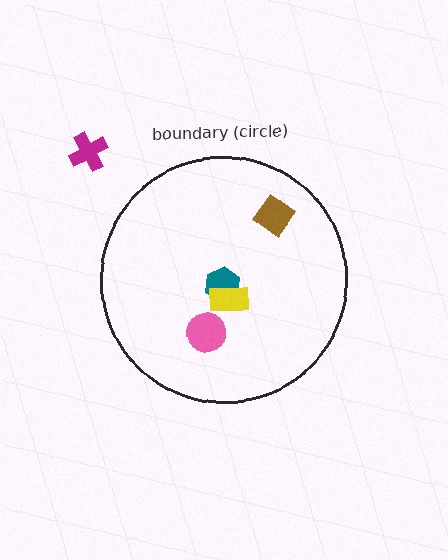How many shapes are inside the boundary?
4 inside, 1 outside.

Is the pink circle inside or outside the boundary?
Inside.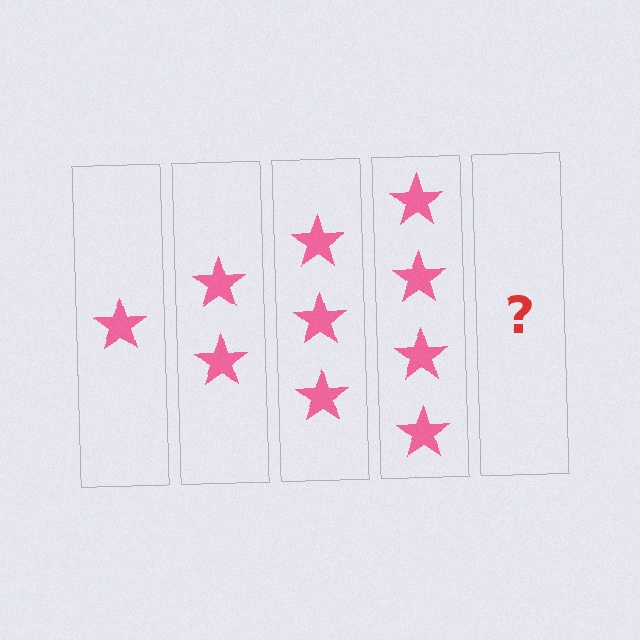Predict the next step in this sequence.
The next step is 5 stars.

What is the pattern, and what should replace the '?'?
The pattern is that each step adds one more star. The '?' should be 5 stars.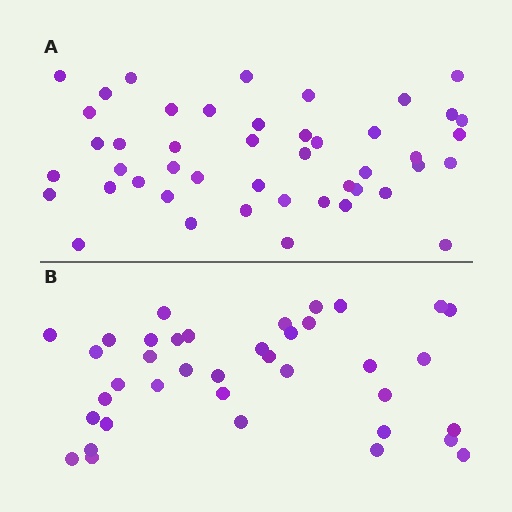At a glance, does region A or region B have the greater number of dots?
Region A (the top region) has more dots.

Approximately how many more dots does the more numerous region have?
Region A has roughly 8 or so more dots than region B.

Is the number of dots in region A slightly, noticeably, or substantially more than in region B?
Region A has only slightly more — the two regions are fairly close. The ratio is roughly 1.2 to 1.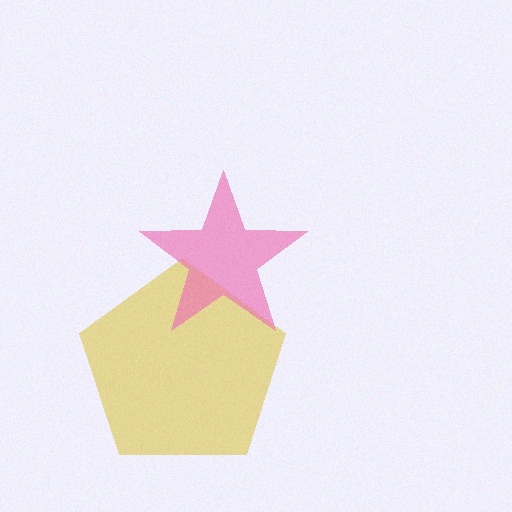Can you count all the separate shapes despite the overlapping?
Yes, there are 2 separate shapes.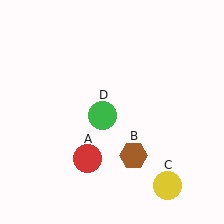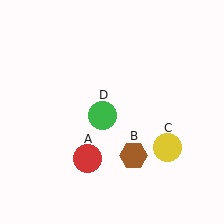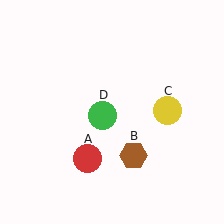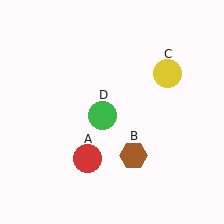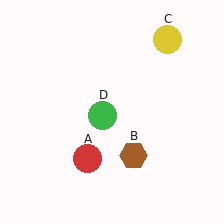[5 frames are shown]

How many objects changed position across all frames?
1 object changed position: yellow circle (object C).